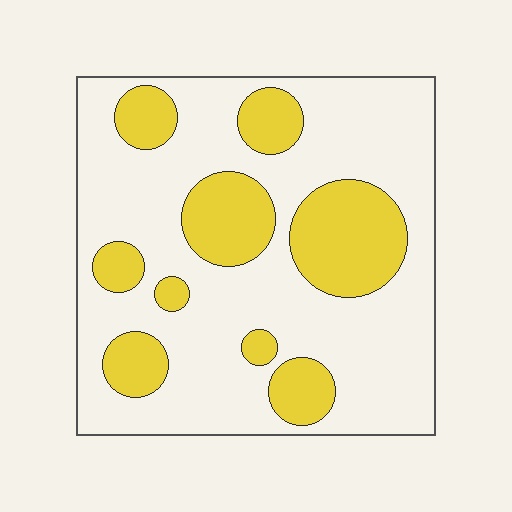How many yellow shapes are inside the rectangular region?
9.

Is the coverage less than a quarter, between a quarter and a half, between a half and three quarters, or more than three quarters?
Between a quarter and a half.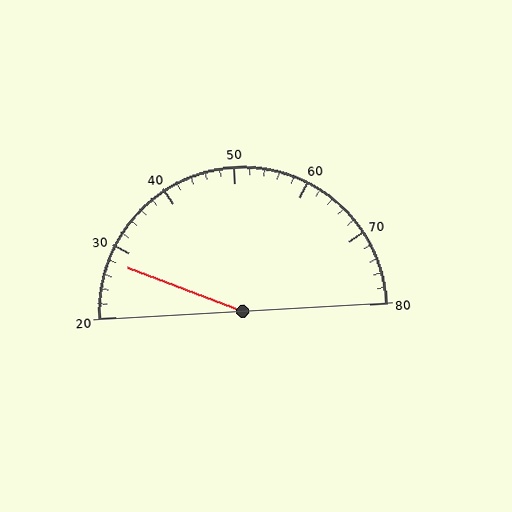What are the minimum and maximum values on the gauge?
The gauge ranges from 20 to 80.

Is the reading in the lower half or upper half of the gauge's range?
The reading is in the lower half of the range (20 to 80).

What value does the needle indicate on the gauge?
The needle indicates approximately 28.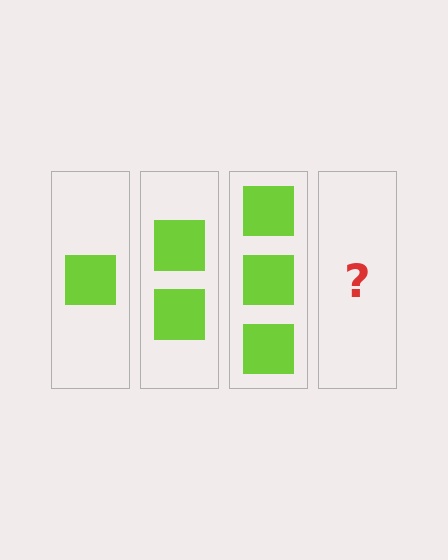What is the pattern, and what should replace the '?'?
The pattern is that each step adds one more square. The '?' should be 4 squares.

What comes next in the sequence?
The next element should be 4 squares.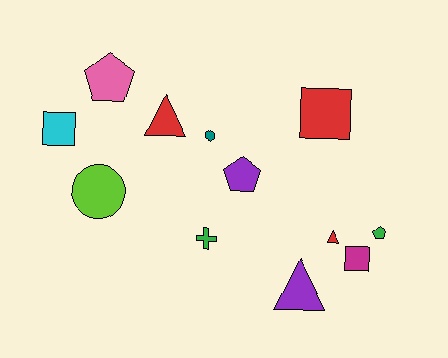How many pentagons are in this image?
There are 3 pentagons.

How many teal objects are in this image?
There is 1 teal object.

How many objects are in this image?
There are 12 objects.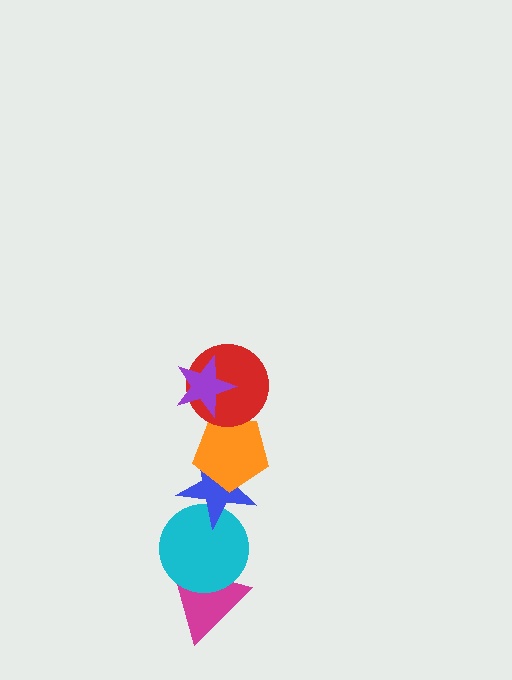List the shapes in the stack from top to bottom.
From top to bottom: the purple star, the red circle, the orange pentagon, the blue star, the cyan circle, the magenta triangle.